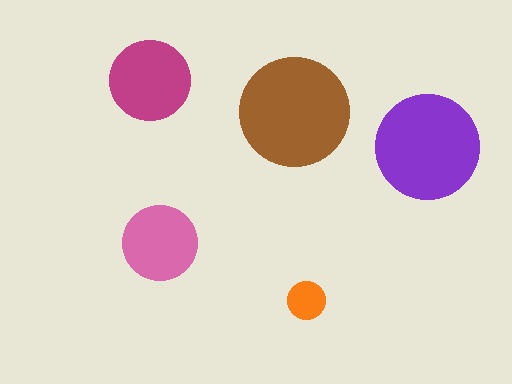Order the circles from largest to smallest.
the brown one, the purple one, the magenta one, the pink one, the orange one.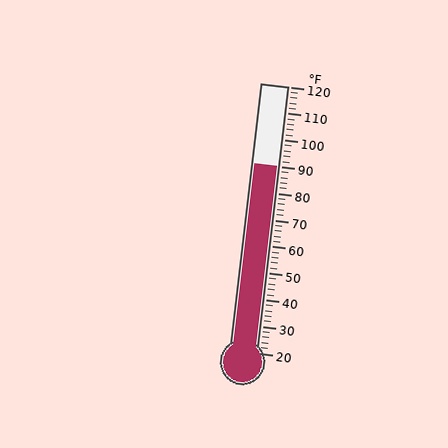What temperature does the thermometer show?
The thermometer shows approximately 90°F.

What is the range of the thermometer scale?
The thermometer scale ranges from 20°F to 120°F.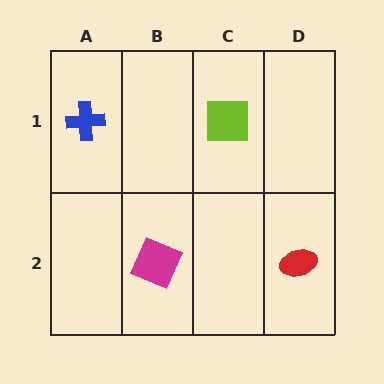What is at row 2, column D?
A red ellipse.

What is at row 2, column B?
A magenta square.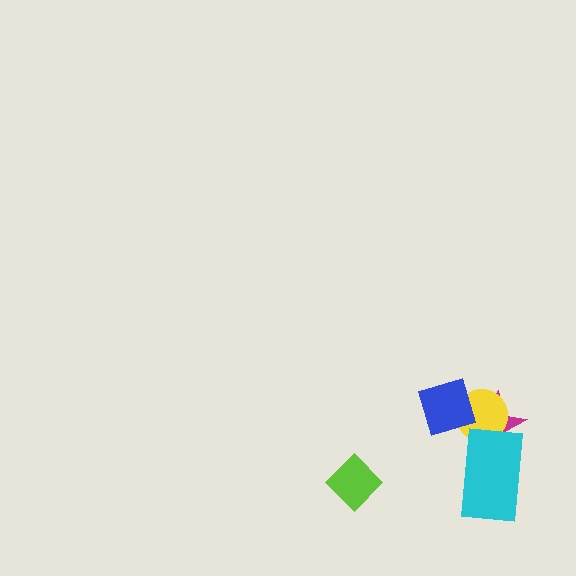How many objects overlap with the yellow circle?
3 objects overlap with the yellow circle.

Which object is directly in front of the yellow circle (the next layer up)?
The blue diamond is directly in front of the yellow circle.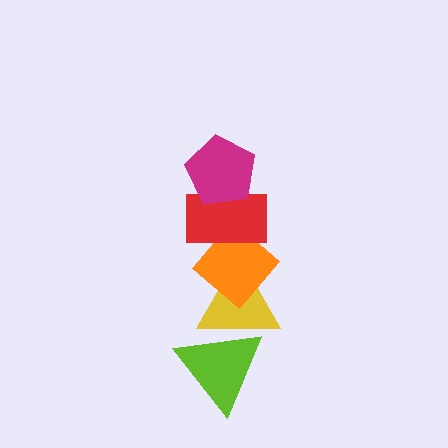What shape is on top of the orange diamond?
The red rectangle is on top of the orange diamond.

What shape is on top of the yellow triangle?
The orange diamond is on top of the yellow triangle.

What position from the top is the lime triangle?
The lime triangle is 5th from the top.